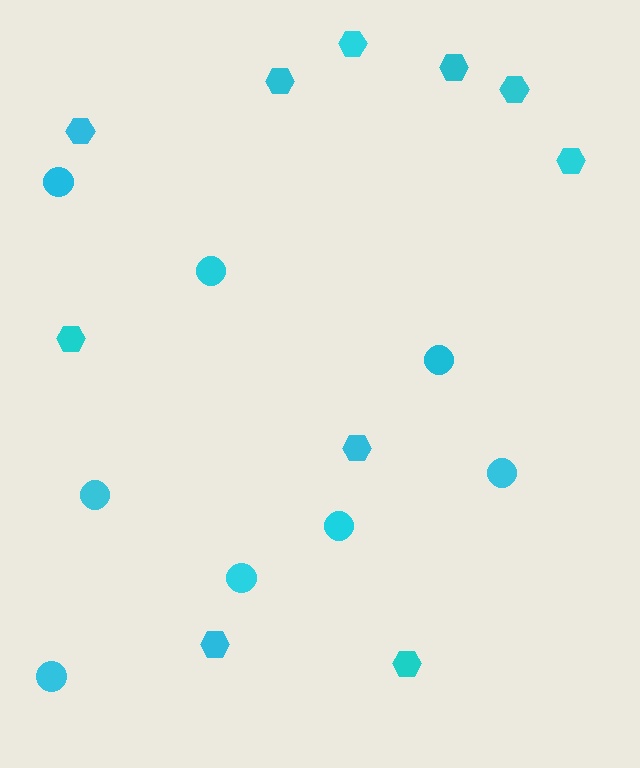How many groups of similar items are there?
There are 2 groups: one group of hexagons (10) and one group of circles (8).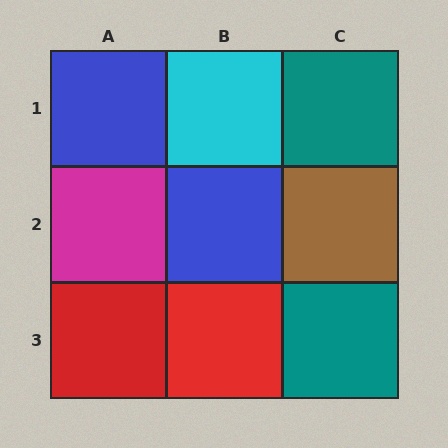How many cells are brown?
1 cell is brown.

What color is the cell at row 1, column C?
Teal.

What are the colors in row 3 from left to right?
Red, red, teal.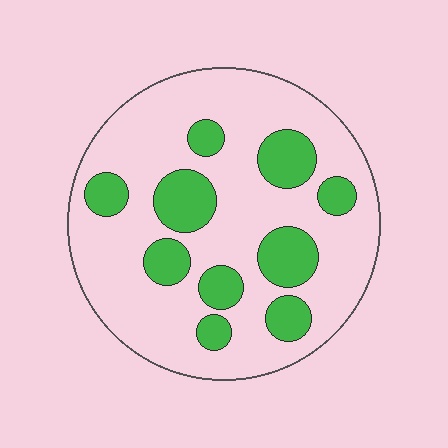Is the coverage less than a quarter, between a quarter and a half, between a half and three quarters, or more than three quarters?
Less than a quarter.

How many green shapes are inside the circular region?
10.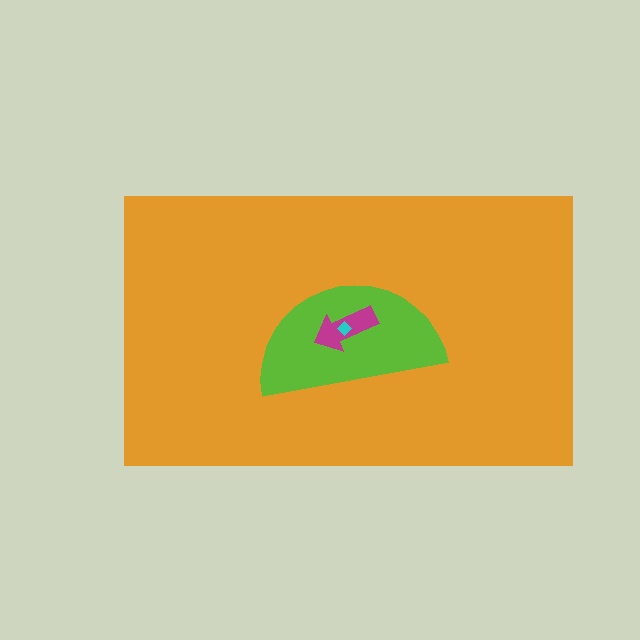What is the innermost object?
The cyan diamond.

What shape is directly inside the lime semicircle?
The magenta arrow.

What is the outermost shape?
The orange rectangle.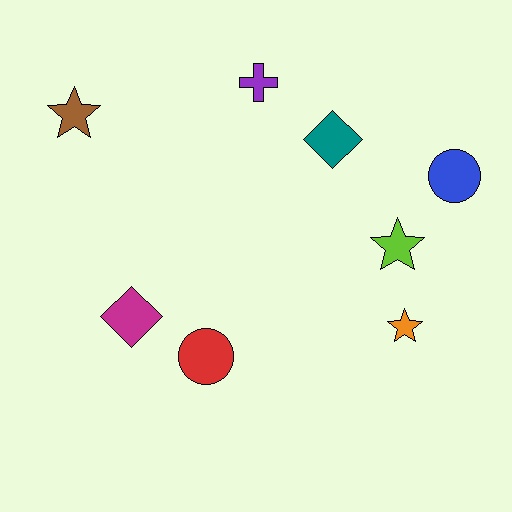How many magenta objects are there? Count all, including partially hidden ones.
There is 1 magenta object.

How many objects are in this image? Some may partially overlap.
There are 8 objects.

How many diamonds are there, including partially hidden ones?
There are 2 diamonds.